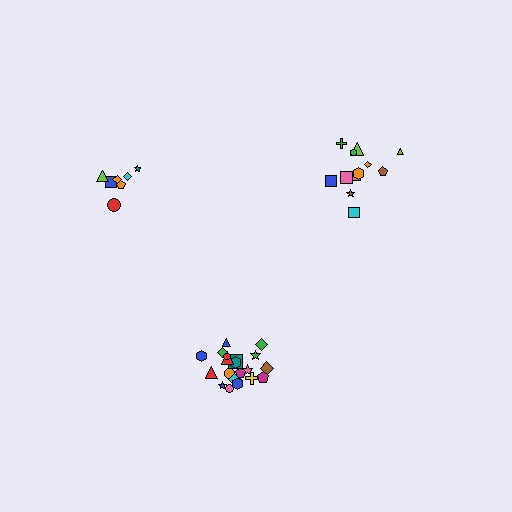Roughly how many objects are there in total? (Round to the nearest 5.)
Roughly 40 objects in total.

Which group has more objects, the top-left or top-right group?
The top-right group.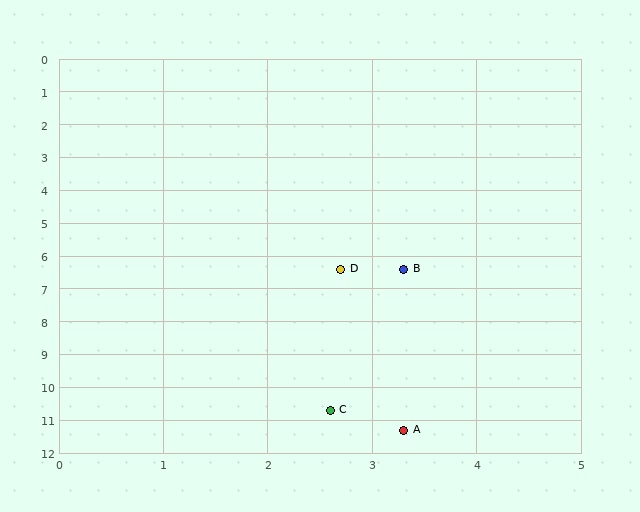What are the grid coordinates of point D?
Point D is at approximately (2.7, 6.4).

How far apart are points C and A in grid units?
Points C and A are about 0.9 grid units apart.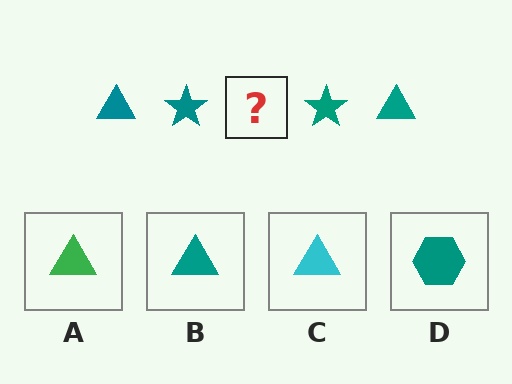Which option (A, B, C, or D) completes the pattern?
B.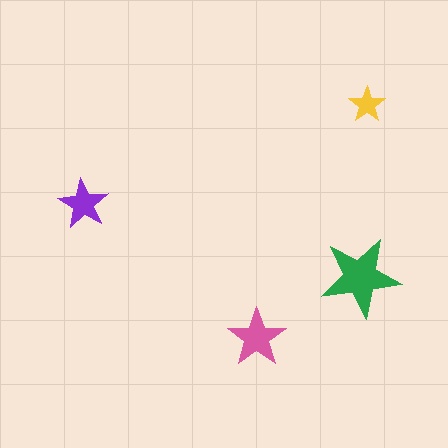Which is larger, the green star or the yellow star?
The green one.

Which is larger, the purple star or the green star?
The green one.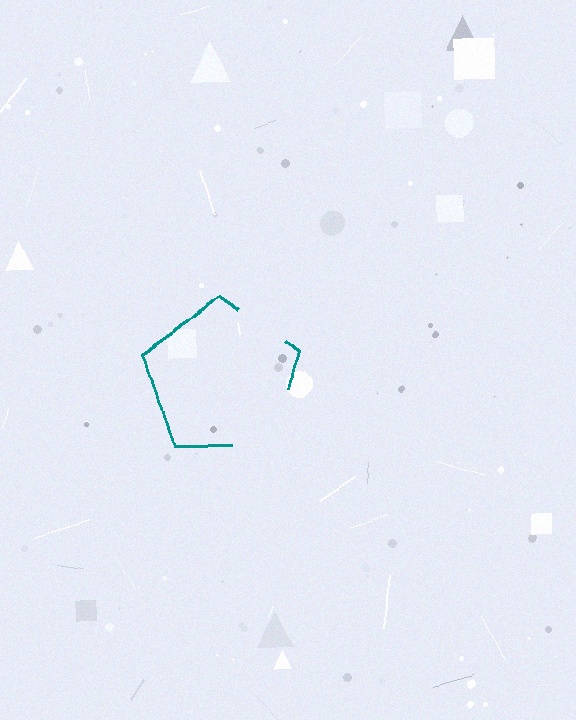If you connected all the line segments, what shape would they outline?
They would outline a pentagon.